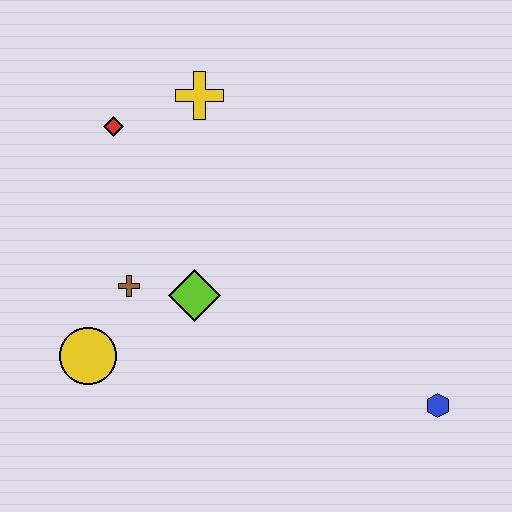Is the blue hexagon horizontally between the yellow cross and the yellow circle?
No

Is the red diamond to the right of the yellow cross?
No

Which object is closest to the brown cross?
The lime diamond is closest to the brown cross.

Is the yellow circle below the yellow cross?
Yes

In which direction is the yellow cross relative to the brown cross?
The yellow cross is above the brown cross.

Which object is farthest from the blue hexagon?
The red diamond is farthest from the blue hexagon.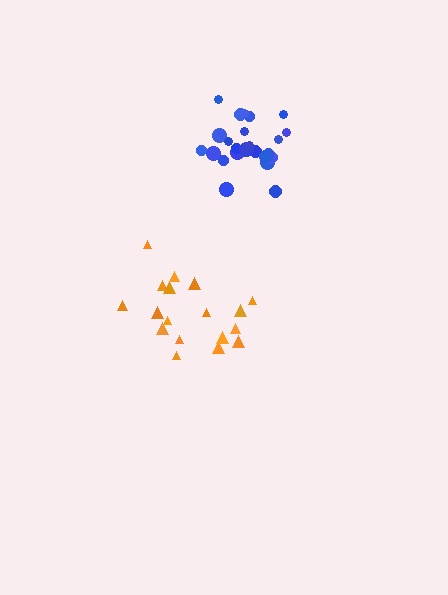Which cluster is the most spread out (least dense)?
Orange.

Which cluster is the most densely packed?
Blue.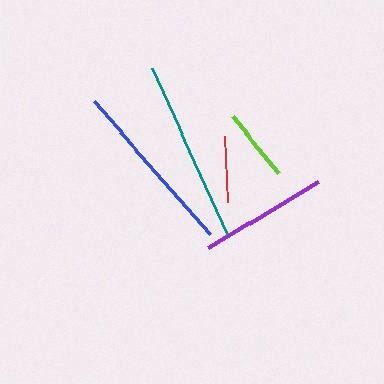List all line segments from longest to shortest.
From longest to shortest: teal, blue, purple, lime, red.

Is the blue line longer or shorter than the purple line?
The blue line is longer than the purple line.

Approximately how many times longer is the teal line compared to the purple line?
The teal line is approximately 1.4 times the length of the purple line.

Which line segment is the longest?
The teal line is the longest at approximately 183 pixels.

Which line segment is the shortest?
The red line is the shortest at approximately 66 pixels.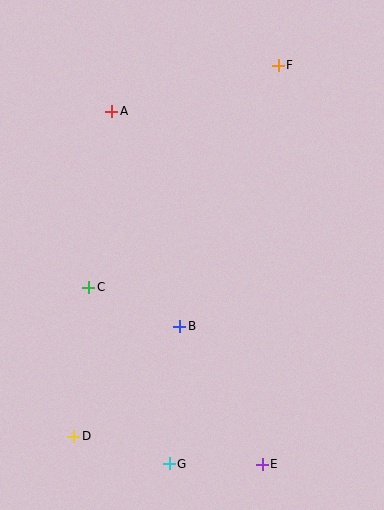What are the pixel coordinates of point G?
Point G is at (169, 464).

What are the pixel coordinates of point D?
Point D is at (74, 436).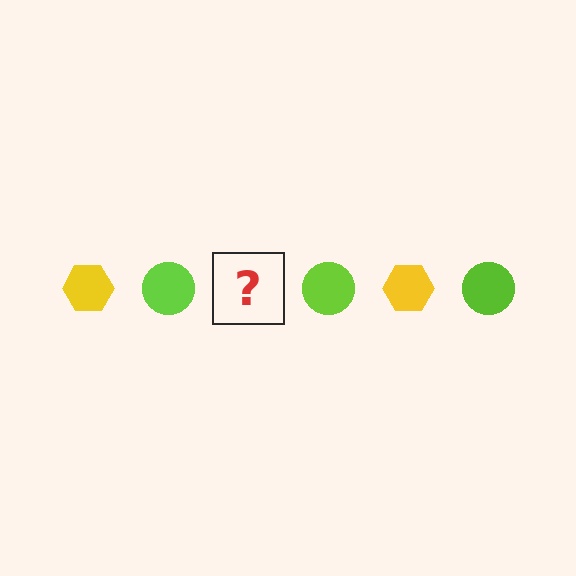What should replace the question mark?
The question mark should be replaced with a yellow hexagon.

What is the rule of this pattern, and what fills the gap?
The rule is that the pattern alternates between yellow hexagon and lime circle. The gap should be filled with a yellow hexagon.